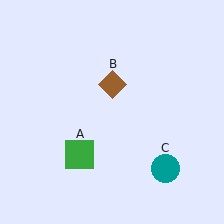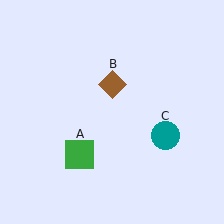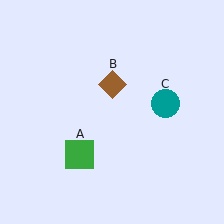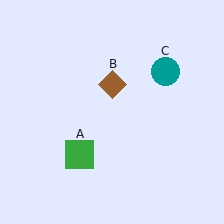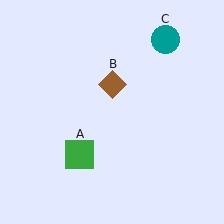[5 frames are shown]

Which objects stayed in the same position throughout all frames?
Green square (object A) and brown diamond (object B) remained stationary.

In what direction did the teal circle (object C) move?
The teal circle (object C) moved up.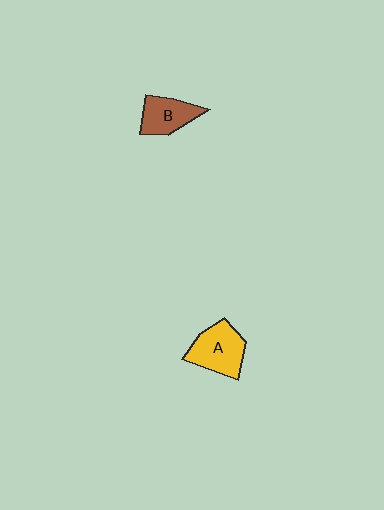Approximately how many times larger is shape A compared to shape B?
Approximately 1.3 times.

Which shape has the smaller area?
Shape B (brown).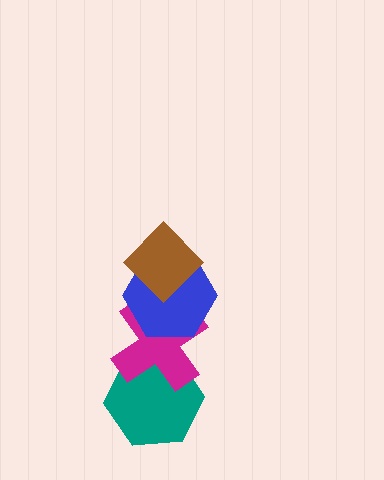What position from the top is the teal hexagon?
The teal hexagon is 4th from the top.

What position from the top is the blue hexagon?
The blue hexagon is 2nd from the top.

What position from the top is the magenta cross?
The magenta cross is 3rd from the top.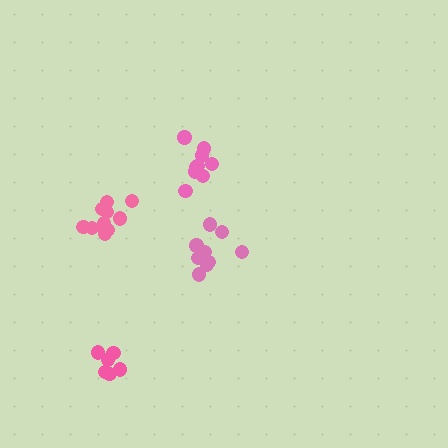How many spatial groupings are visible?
There are 4 spatial groupings.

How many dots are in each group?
Group 1: 6 dots, Group 2: 9 dots, Group 3: 10 dots, Group 4: 11 dots (36 total).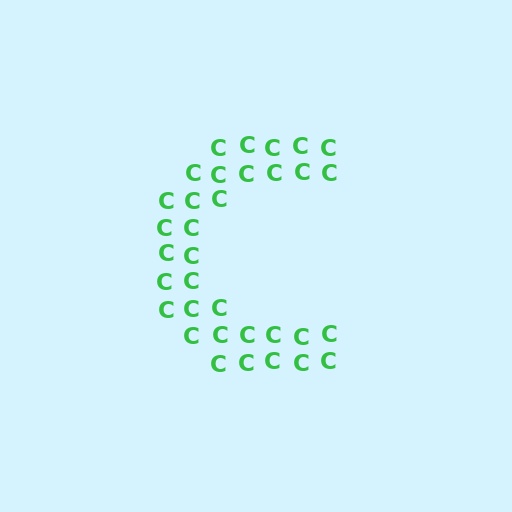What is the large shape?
The large shape is the letter C.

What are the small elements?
The small elements are letter C's.